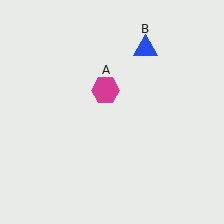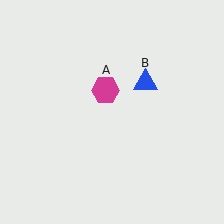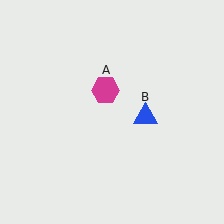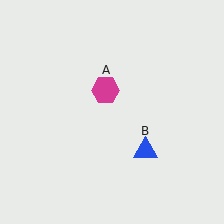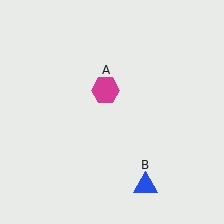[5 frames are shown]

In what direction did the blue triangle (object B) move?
The blue triangle (object B) moved down.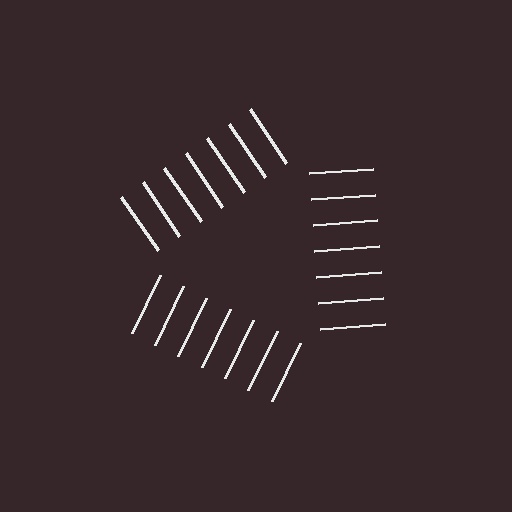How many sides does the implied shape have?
3 sides — the line-ends trace a triangle.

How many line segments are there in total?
21 — 7 along each of the 3 edges.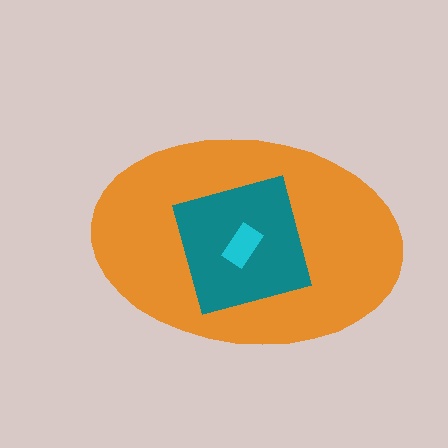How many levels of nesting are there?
3.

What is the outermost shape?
The orange ellipse.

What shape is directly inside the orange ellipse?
The teal diamond.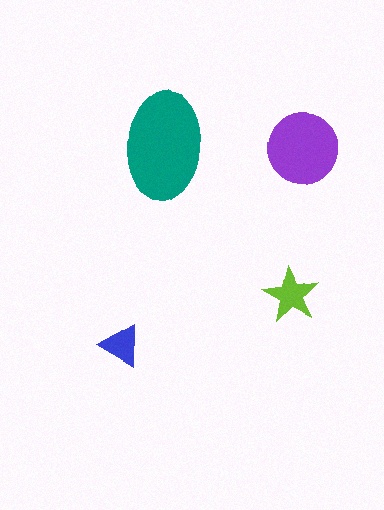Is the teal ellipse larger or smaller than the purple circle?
Larger.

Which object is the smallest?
The blue triangle.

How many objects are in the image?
There are 4 objects in the image.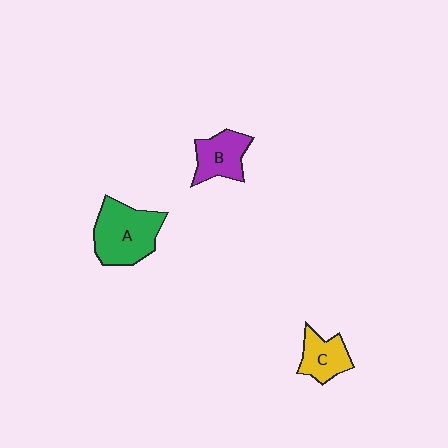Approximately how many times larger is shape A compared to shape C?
Approximately 1.8 times.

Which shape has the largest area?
Shape A (green).